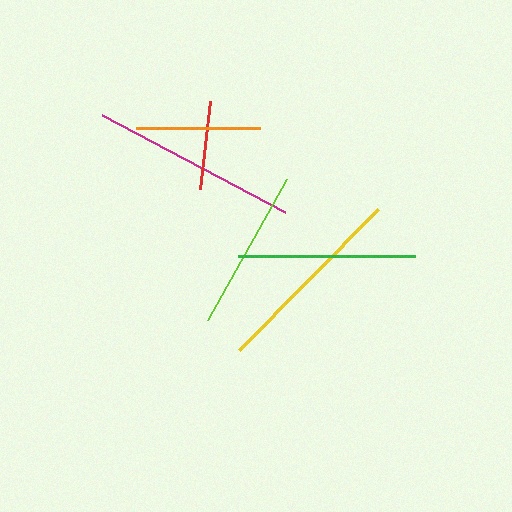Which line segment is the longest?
The magenta line is the longest at approximately 207 pixels.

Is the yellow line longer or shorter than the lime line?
The yellow line is longer than the lime line.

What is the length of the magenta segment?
The magenta segment is approximately 207 pixels long.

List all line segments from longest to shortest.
From longest to shortest: magenta, yellow, green, lime, orange, red.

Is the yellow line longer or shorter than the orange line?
The yellow line is longer than the orange line.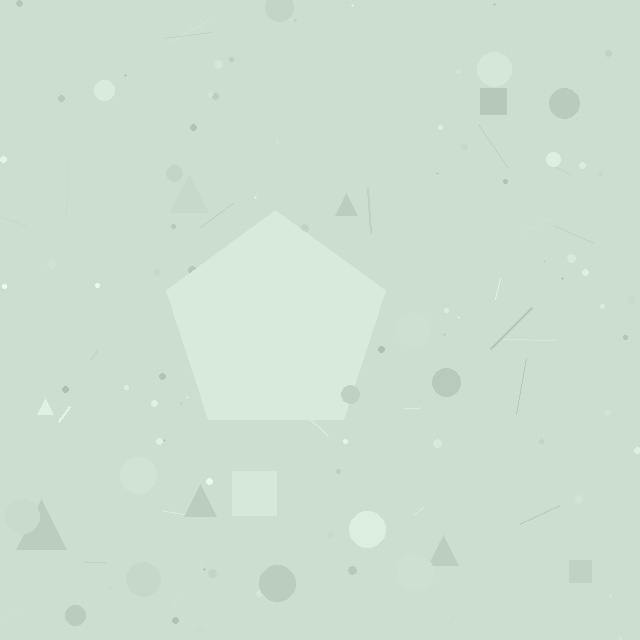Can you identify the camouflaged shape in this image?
The camouflaged shape is a pentagon.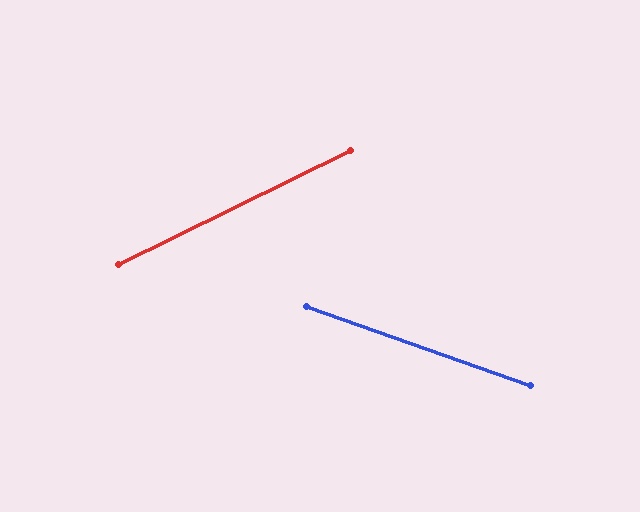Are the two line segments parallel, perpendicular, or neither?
Neither parallel nor perpendicular — they differ by about 46°.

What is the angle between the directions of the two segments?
Approximately 46 degrees.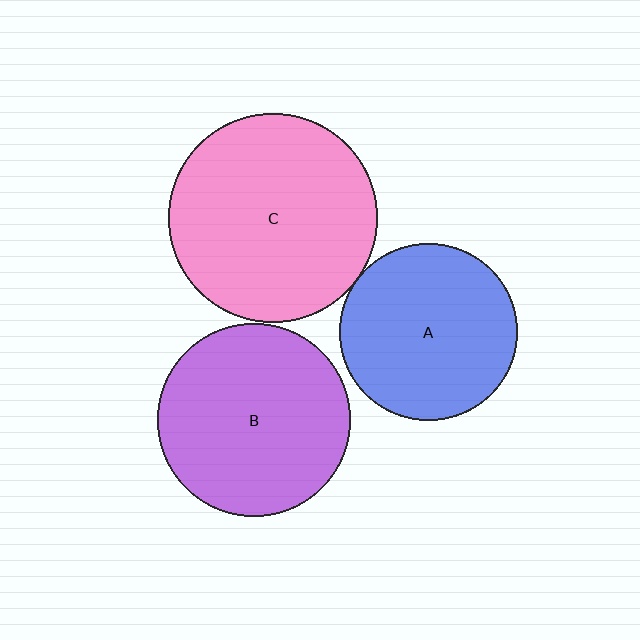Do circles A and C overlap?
Yes.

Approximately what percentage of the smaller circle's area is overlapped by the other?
Approximately 5%.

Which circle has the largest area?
Circle C (pink).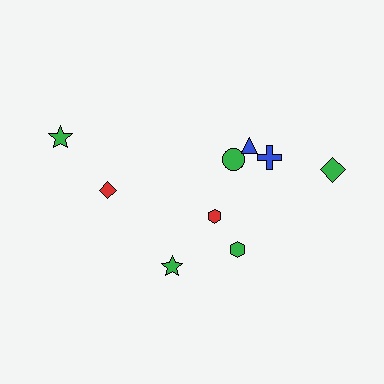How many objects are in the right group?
There are 6 objects.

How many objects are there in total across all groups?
There are 10 objects.